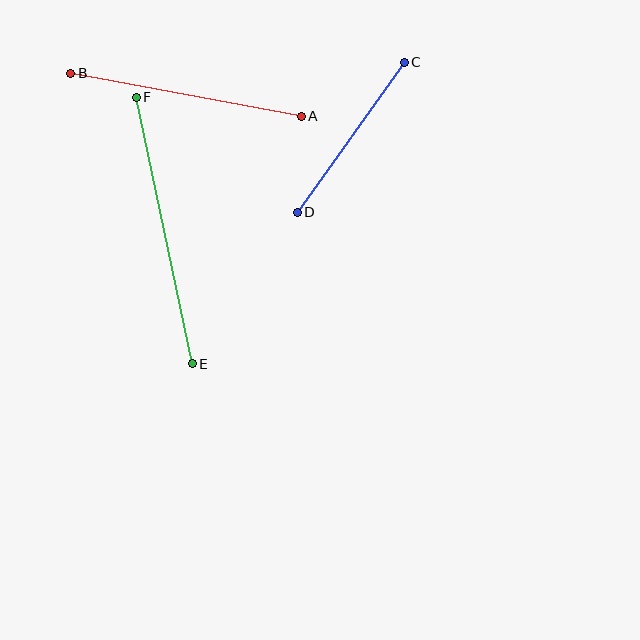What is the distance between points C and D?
The distance is approximately 184 pixels.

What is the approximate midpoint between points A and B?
The midpoint is at approximately (186, 95) pixels.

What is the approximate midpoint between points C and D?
The midpoint is at approximately (351, 137) pixels.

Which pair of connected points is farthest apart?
Points E and F are farthest apart.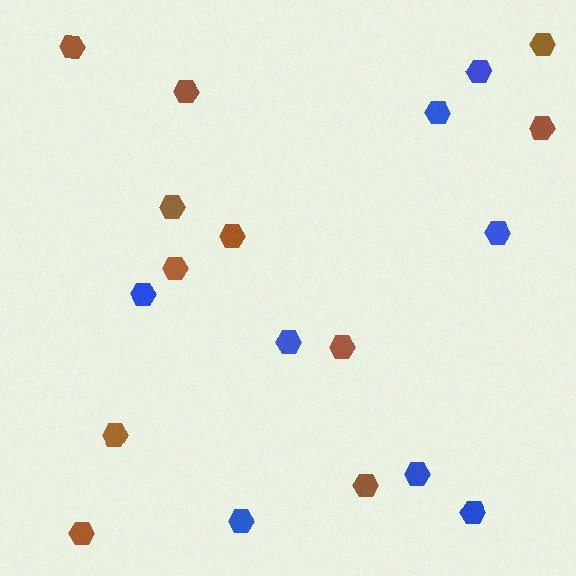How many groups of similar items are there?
There are 2 groups: one group of blue hexagons (8) and one group of brown hexagons (11).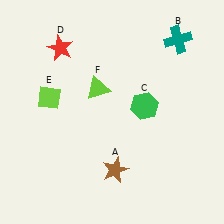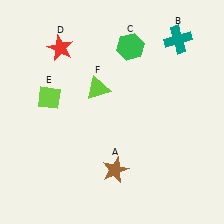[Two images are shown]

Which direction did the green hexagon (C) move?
The green hexagon (C) moved up.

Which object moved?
The green hexagon (C) moved up.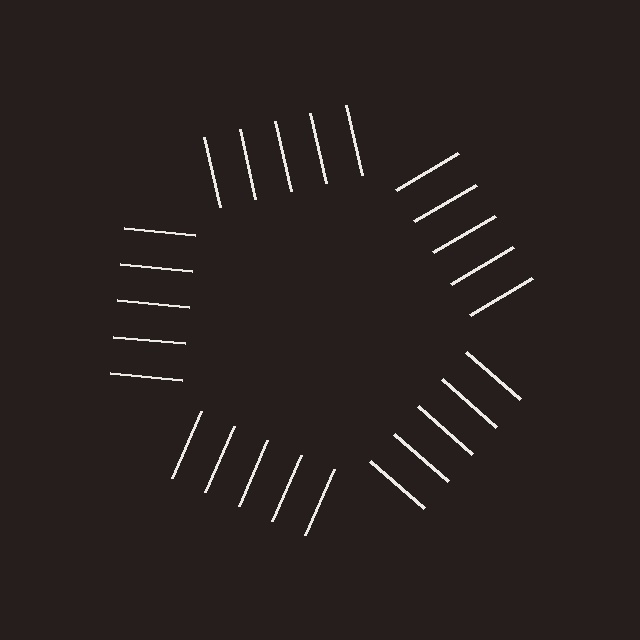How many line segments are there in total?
25 — 5 along each of the 5 edges.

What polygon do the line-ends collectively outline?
An illusory pentagon — the line segments terminate on its edges but no continuous stroke is drawn.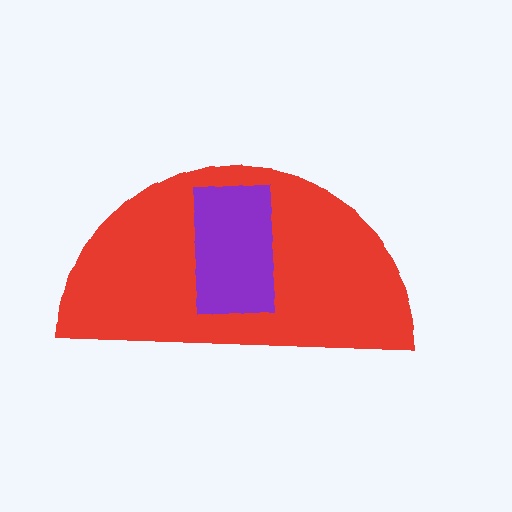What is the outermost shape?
The red semicircle.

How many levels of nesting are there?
2.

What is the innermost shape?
The purple rectangle.